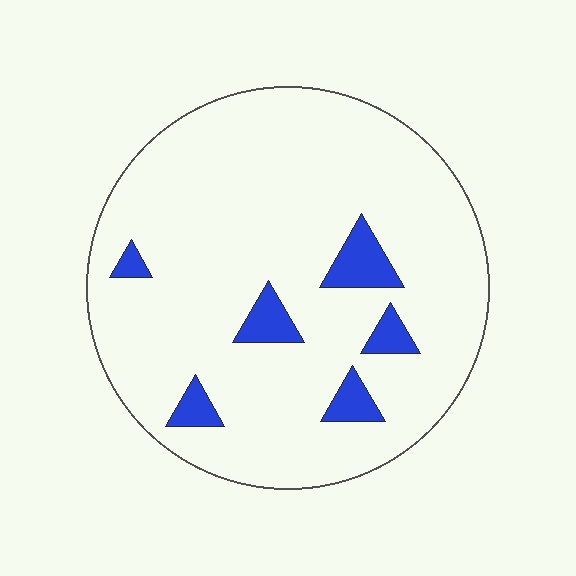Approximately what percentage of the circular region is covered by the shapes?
Approximately 10%.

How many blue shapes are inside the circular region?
6.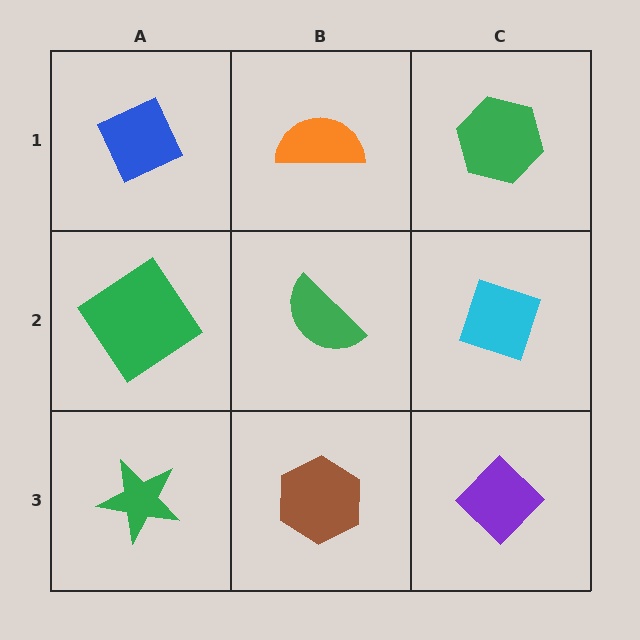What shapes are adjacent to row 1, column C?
A cyan diamond (row 2, column C), an orange semicircle (row 1, column B).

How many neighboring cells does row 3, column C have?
2.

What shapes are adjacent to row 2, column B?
An orange semicircle (row 1, column B), a brown hexagon (row 3, column B), a green diamond (row 2, column A), a cyan diamond (row 2, column C).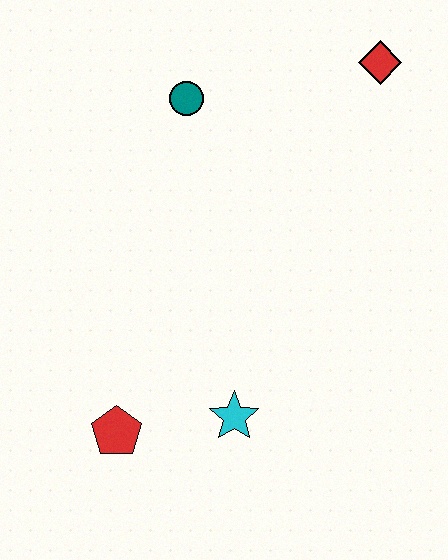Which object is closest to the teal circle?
The red diamond is closest to the teal circle.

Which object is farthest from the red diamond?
The red pentagon is farthest from the red diamond.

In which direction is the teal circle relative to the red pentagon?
The teal circle is above the red pentagon.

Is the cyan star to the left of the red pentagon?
No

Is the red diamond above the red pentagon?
Yes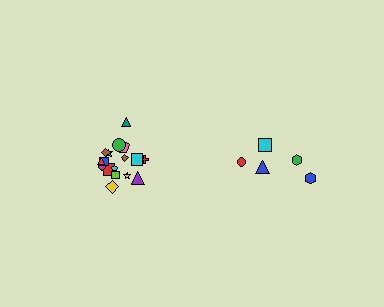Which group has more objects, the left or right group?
The left group.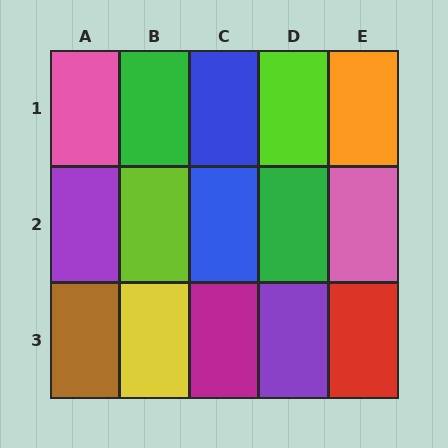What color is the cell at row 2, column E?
Pink.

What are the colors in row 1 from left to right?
Pink, green, blue, lime, orange.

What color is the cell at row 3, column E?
Red.